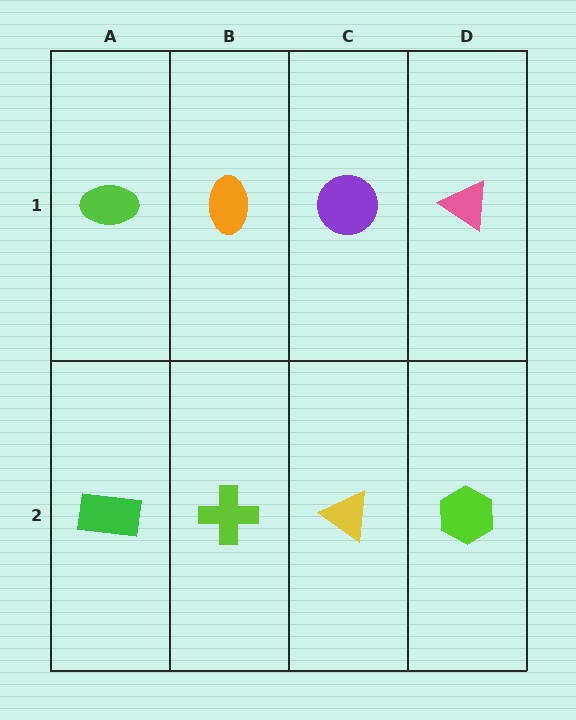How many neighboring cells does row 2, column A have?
2.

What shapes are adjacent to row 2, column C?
A purple circle (row 1, column C), a lime cross (row 2, column B), a lime hexagon (row 2, column D).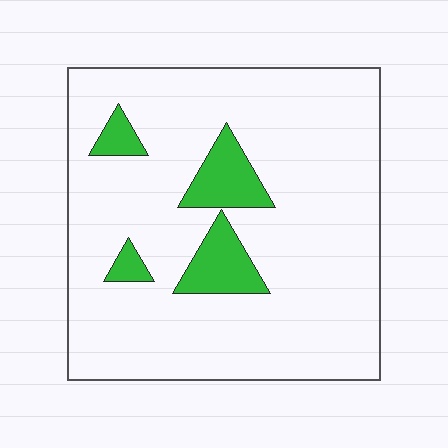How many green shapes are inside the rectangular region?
4.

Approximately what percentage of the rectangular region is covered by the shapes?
Approximately 10%.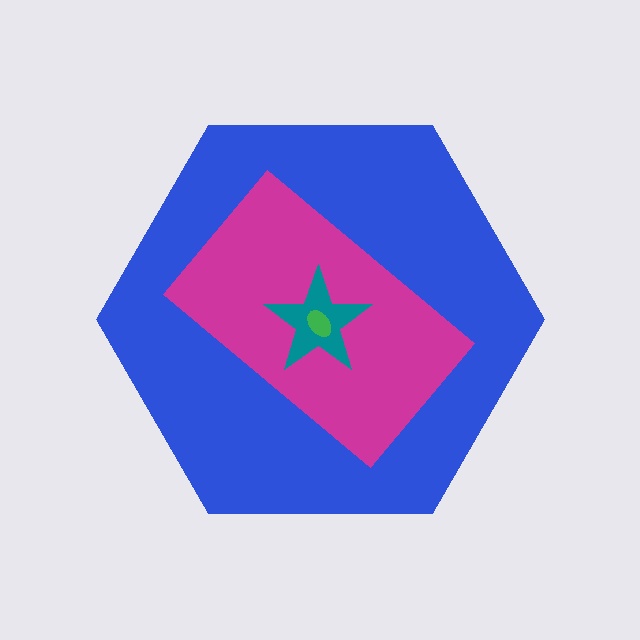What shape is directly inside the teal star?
The green ellipse.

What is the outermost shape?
The blue hexagon.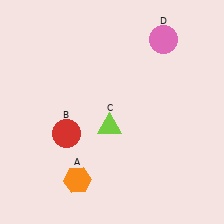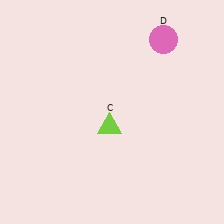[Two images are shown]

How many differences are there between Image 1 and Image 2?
There are 2 differences between the two images.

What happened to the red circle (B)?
The red circle (B) was removed in Image 2. It was in the bottom-left area of Image 1.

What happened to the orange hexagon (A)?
The orange hexagon (A) was removed in Image 2. It was in the bottom-left area of Image 1.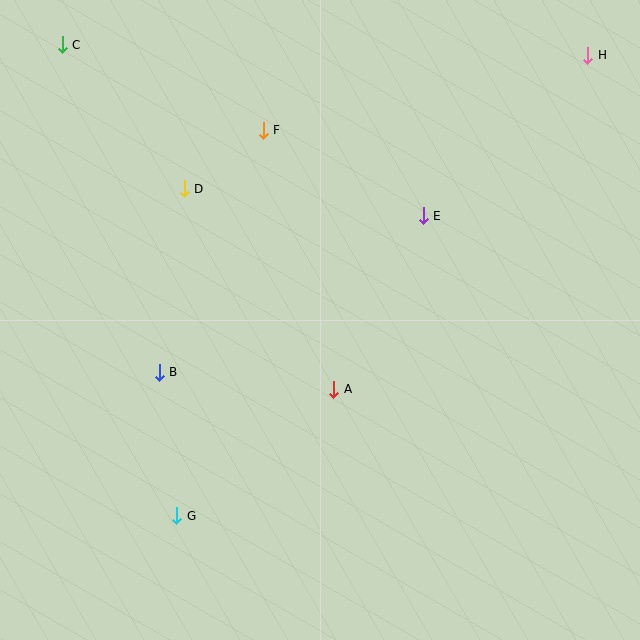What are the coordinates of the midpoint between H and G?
The midpoint between H and G is at (382, 286).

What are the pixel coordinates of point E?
Point E is at (423, 216).